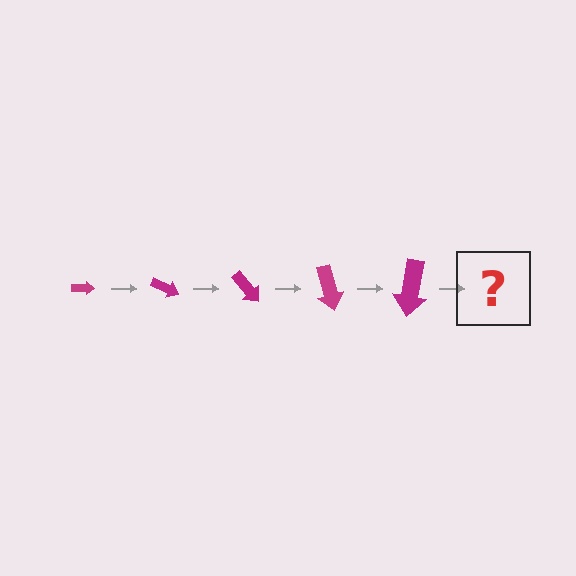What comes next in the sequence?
The next element should be an arrow, larger than the previous one and rotated 125 degrees from the start.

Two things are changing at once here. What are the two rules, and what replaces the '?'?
The two rules are that the arrow grows larger each step and it rotates 25 degrees each step. The '?' should be an arrow, larger than the previous one and rotated 125 degrees from the start.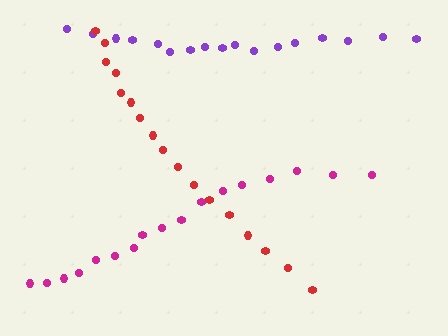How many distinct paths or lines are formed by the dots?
There are 3 distinct paths.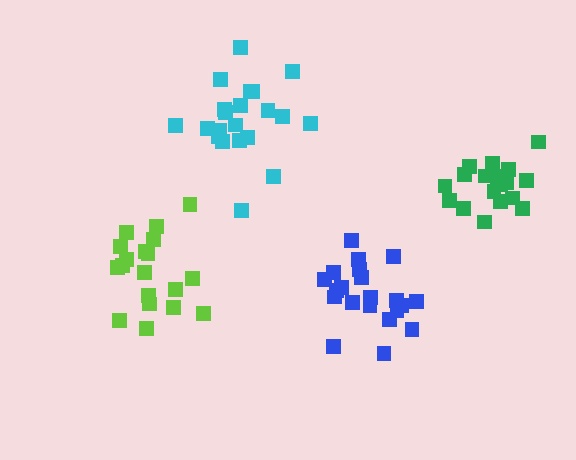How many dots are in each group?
Group 1: 21 dots, Group 2: 18 dots, Group 3: 19 dots, Group 4: 21 dots (79 total).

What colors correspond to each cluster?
The clusters are colored: blue, green, lime, cyan.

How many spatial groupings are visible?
There are 4 spatial groupings.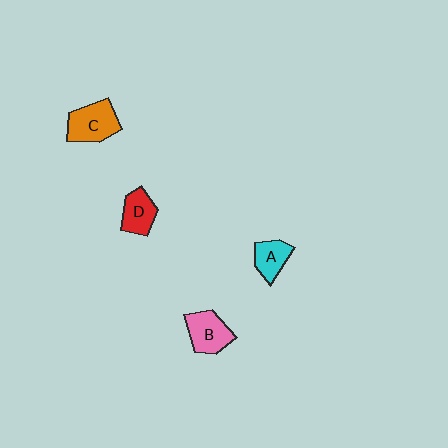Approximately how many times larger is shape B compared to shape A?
Approximately 1.4 times.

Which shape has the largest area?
Shape C (orange).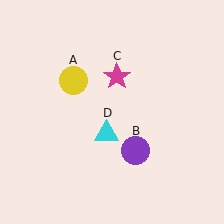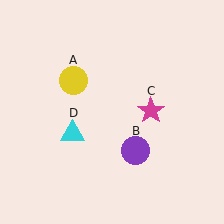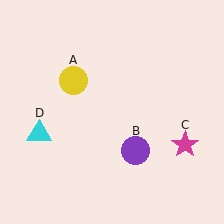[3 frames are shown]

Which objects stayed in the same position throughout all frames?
Yellow circle (object A) and purple circle (object B) remained stationary.